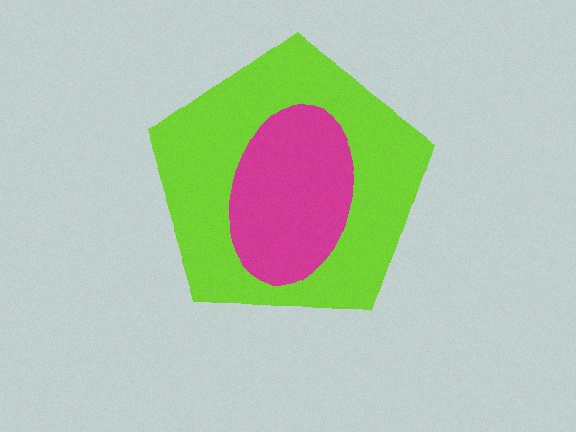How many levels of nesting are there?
2.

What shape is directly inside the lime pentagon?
The magenta ellipse.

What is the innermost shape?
The magenta ellipse.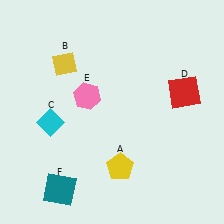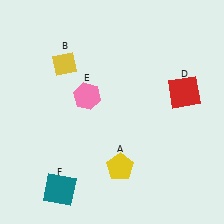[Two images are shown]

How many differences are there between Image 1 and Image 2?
There is 1 difference between the two images.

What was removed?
The cyan diamond (C) was removed in Image 2.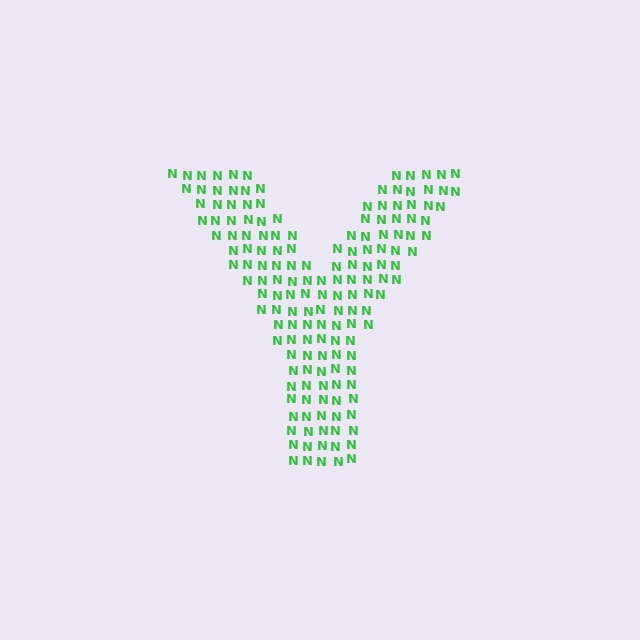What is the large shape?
The large shape is the letter Y.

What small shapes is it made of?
It is made of small letter N's.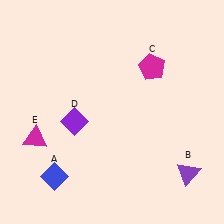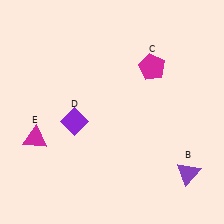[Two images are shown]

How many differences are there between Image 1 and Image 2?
There is 1 difference between the two images.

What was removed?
The blue diamond (A) was removed in Image 2.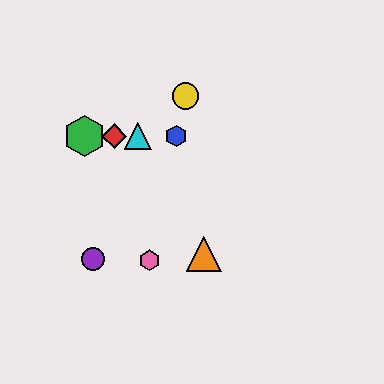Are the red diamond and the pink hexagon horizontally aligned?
No, the red diamond is at y≈136 and the pink hexagon is at y≈260.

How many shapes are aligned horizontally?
4 shapes (the red diamond, the blue hexagon, the green hexagon, the cyan triangle) are aligned horizontally.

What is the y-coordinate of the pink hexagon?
The pink hexagon is at y≈260.